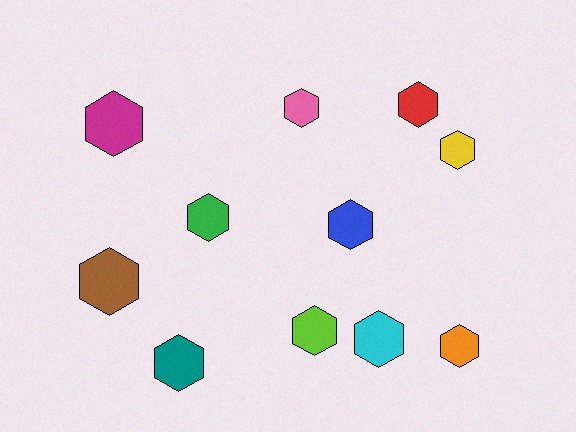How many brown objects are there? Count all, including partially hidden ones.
There is 1 brown object.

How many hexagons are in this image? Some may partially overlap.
There are 11 hexagons.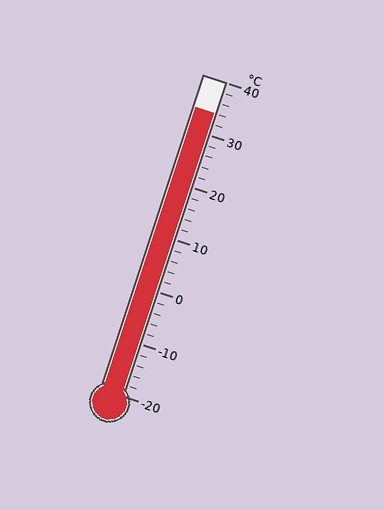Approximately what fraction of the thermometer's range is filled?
The thermometer is filled to approximately 90% of its range.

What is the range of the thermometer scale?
The thermometer scale ranges from -20°C to 40°C.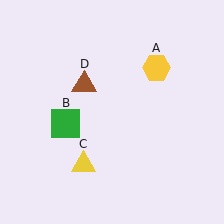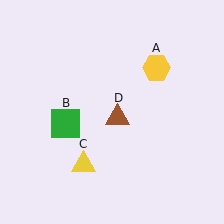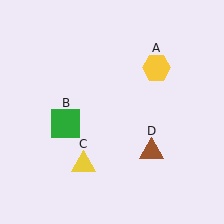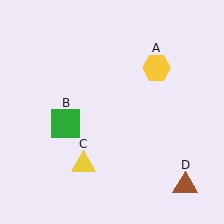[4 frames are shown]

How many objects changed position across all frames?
1 object changed position: brown triangle (object D).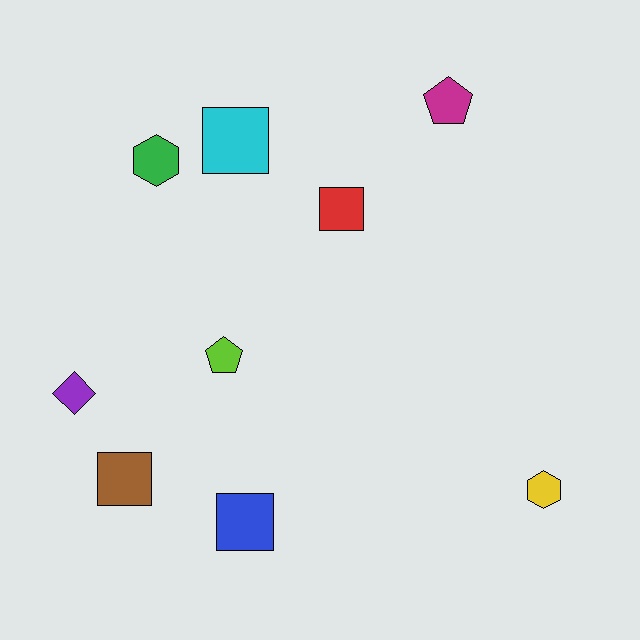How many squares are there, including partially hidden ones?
There are 4 squares.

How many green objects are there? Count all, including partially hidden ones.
There is 1 green object.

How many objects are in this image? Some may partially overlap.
There are 9 objects.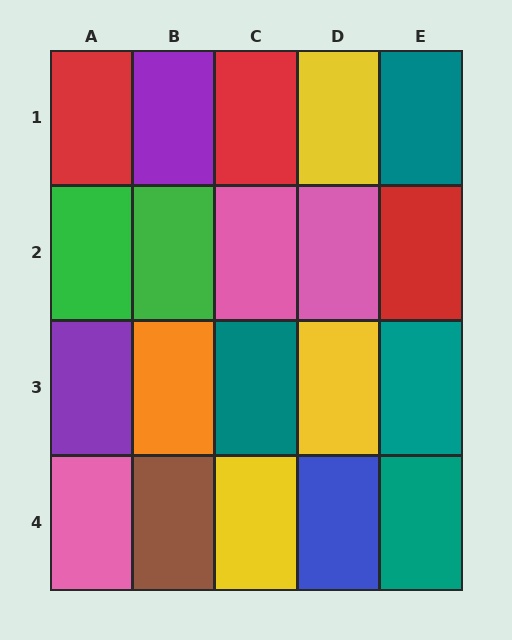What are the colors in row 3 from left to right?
Purple, orange, teal, yellow, teal.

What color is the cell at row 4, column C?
Yellow.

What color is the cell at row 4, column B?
Brown.